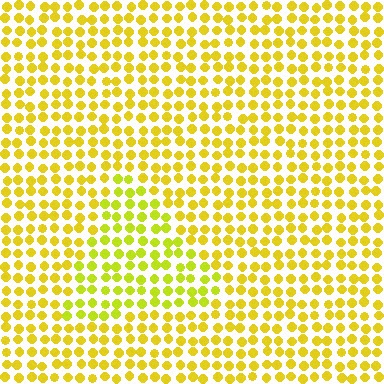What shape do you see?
I see a triangle.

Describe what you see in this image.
The image is filled with small yellow elements in a uniform arrangement. A triangle-shaped region is visible where the elements are tinted to a slightly different hue, forming a subtle color boundary.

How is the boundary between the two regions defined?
The boundary is defined purely by a slight shift in hue (about 19 degrees). Spacing, size, and orientation are identical on both sides.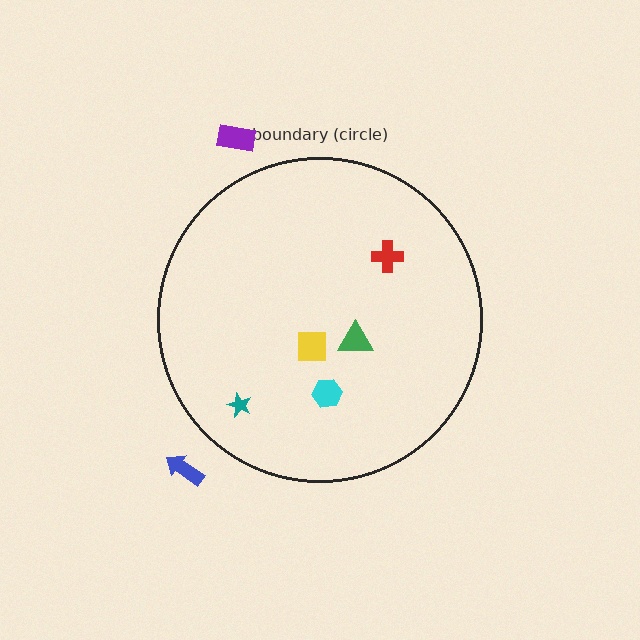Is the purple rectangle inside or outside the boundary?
Outside.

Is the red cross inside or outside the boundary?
Inside.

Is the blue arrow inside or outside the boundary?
Outside.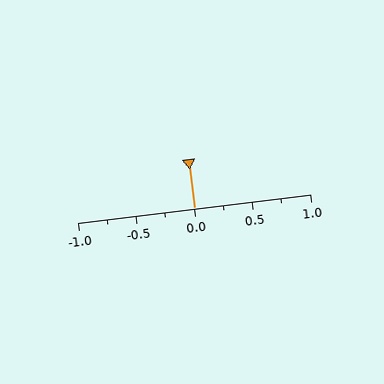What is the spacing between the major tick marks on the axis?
The major ticks are spaced 0.5 apart.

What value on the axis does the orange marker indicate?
The marker indicates approximately 0.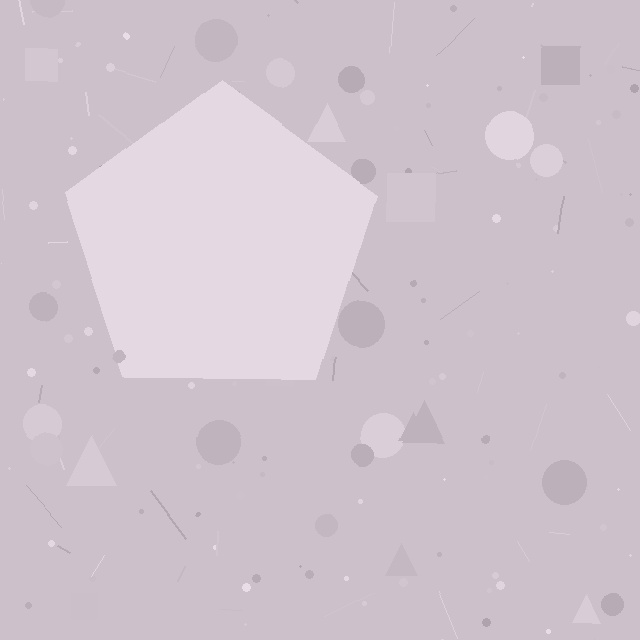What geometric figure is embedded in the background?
A pentagon is embedded in the background.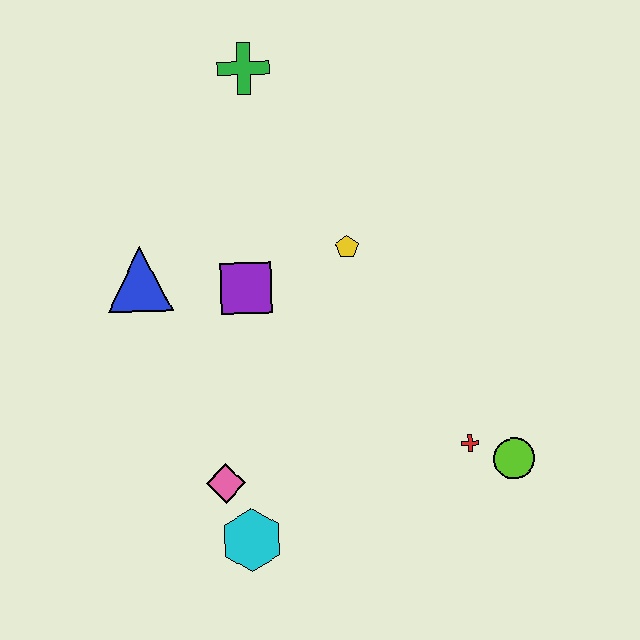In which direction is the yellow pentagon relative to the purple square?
The yellow pentagon is to the right of the purple square.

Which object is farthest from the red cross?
The green cross is farthest from the red cross.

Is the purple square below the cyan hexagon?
No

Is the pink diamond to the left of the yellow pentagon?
Yes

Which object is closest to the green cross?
The yellow pentagon is closest to the green cross.